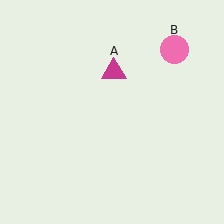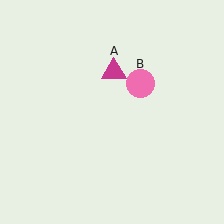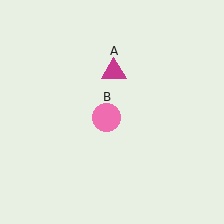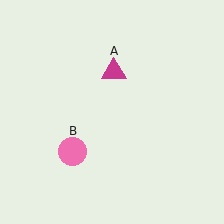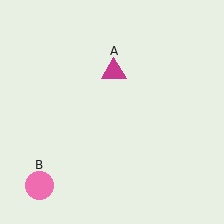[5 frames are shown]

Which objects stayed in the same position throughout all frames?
Magenta triangle (object A) remained stationary.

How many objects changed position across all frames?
1 object changed position: pink circle (object B).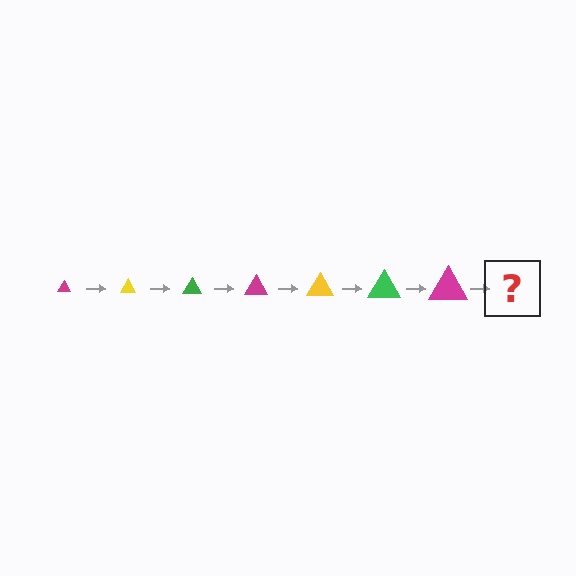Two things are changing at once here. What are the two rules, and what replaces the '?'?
The two rules are that the triangle grows larger each step and the color cycles through magenta, yellow, and green. The '?' should be a yellow triangle, larger than the previous one.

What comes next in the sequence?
The next element should be a yellow triangle, larger than the previous one.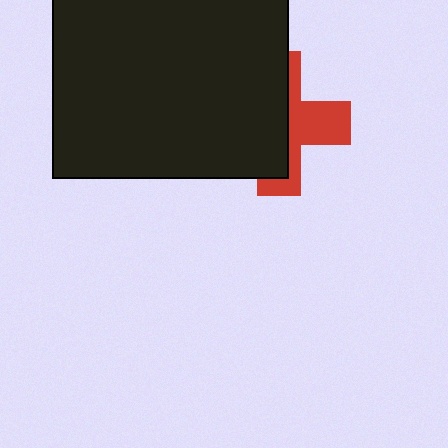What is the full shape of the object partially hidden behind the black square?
The partially hidden object is a red cross.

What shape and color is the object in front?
The object in front is a black square.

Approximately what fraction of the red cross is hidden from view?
Roughly 59% of the red cross is hidden behind the black square.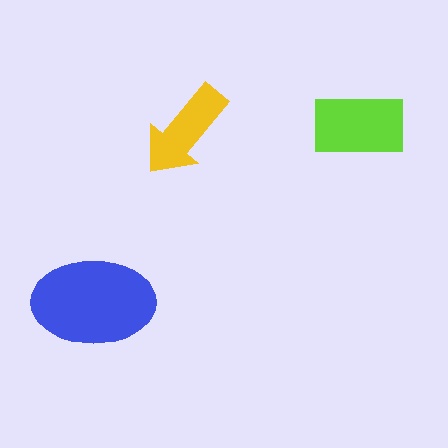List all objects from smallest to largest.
The yellow arrow, the lime rectangle, the blue ellipse.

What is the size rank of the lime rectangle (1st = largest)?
2nd.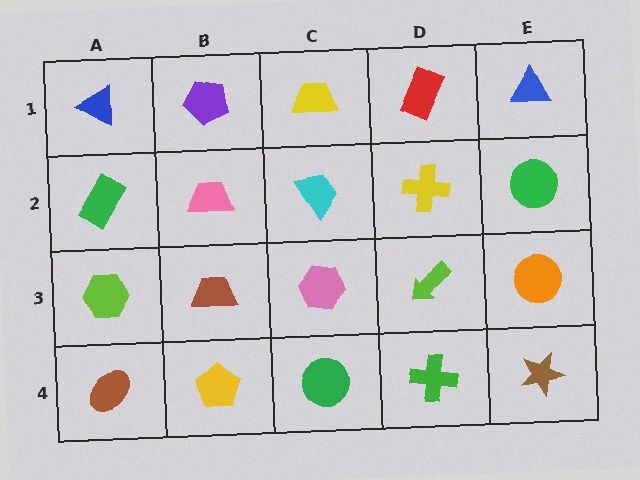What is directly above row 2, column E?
A blue triangle.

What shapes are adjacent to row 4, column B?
A brown trapezoid (row 3, column B), a brown ellipse (row 4, column A), a green circle (row 4, column C).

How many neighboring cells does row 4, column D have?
3.